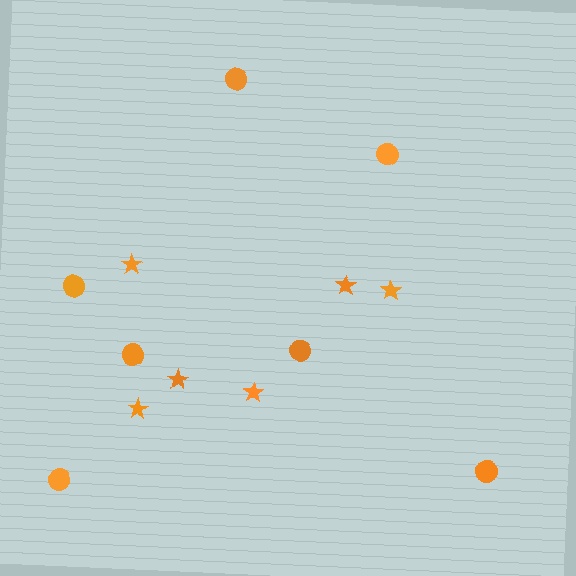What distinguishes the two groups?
There are 2 groups: one group of circles (7) and one group of stars (6).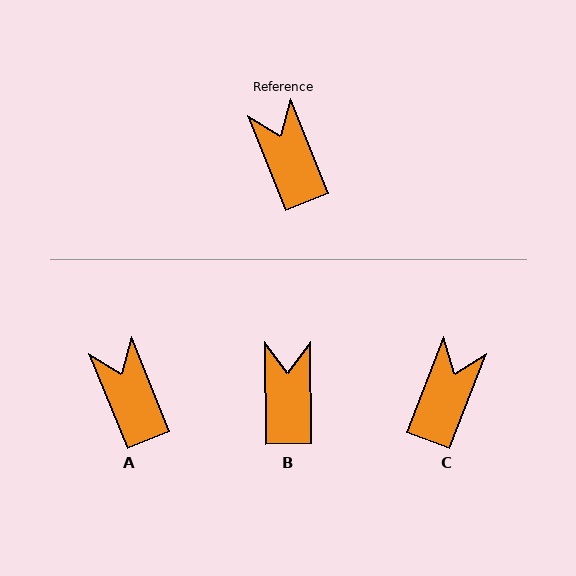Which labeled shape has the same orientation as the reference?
A.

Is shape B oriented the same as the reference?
No, it is off by about 21 degrees.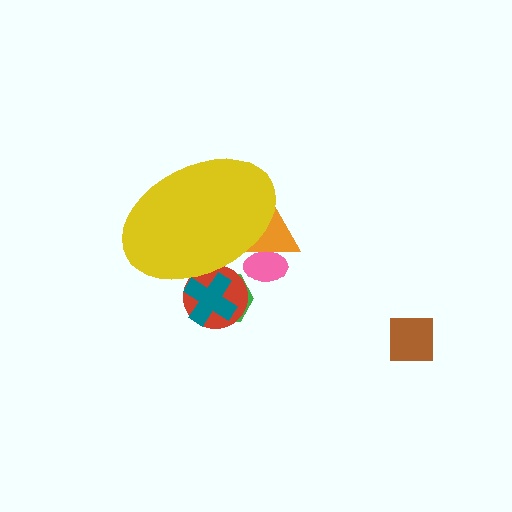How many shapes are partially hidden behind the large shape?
5 shapes are partially hidden.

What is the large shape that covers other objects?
A yellow ellipse.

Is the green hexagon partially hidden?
Yes, the green hexagon is partially hidden behind the yellow ellipse.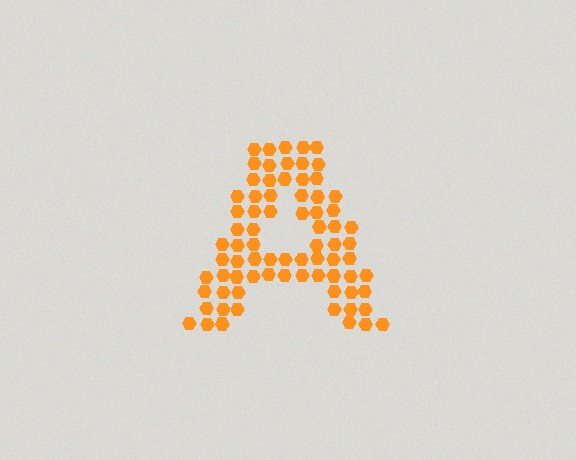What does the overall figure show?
The overall figure shows the letter A.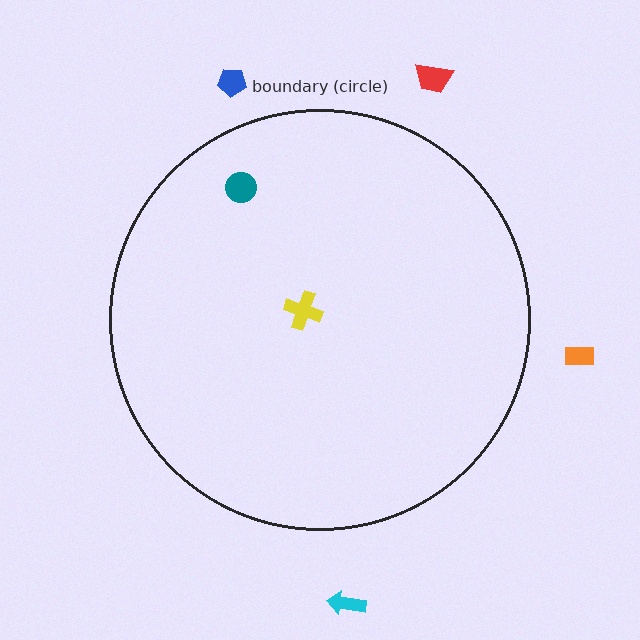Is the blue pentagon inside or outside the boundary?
Outside.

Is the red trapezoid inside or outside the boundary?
Outside.